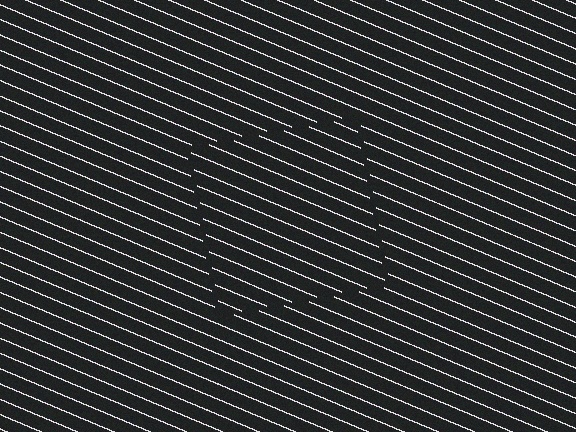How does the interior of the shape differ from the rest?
The interior of the shape contains the same grating, shifted by half a period — the contour is defined by the phase discontinuity where line-ends from the inner and outer gratings abut.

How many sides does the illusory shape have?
4 sides — the line-ends trace a square.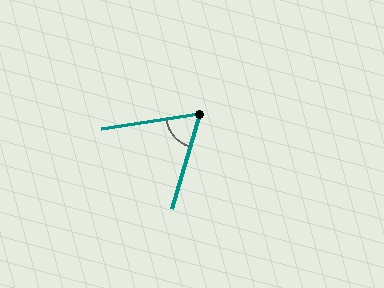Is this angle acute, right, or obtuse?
It is acute.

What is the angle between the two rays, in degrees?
Approximately 65 degrees.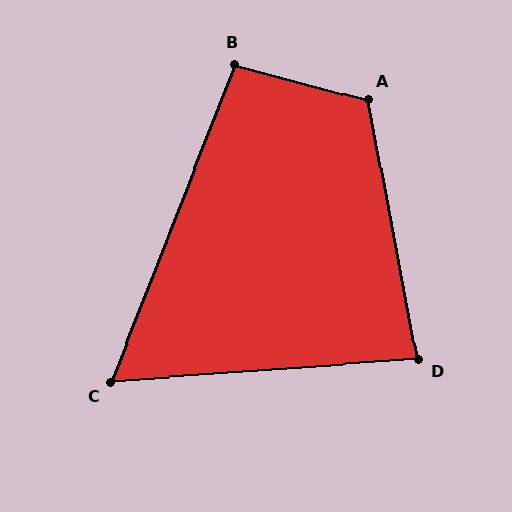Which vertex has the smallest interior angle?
C, at approximately 65 degrees.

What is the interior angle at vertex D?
Approximately 83 degrees (acute).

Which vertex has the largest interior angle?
A, at approximately 115 degrees.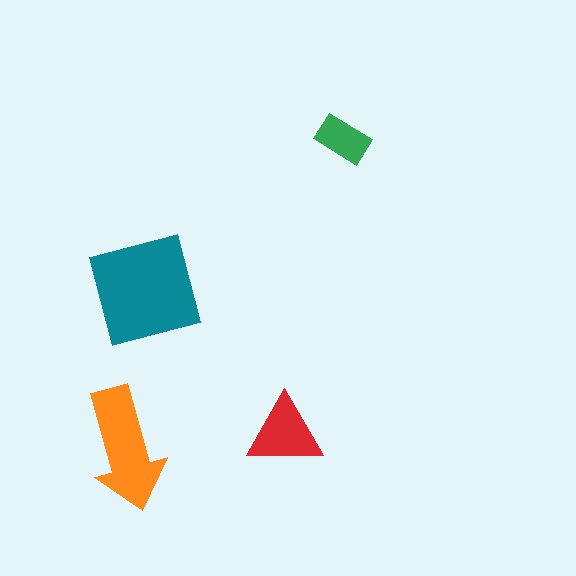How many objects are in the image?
There are 4 objects in the image.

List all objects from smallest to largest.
The green rectangle, the red triangle, the orange arrow, the teal square.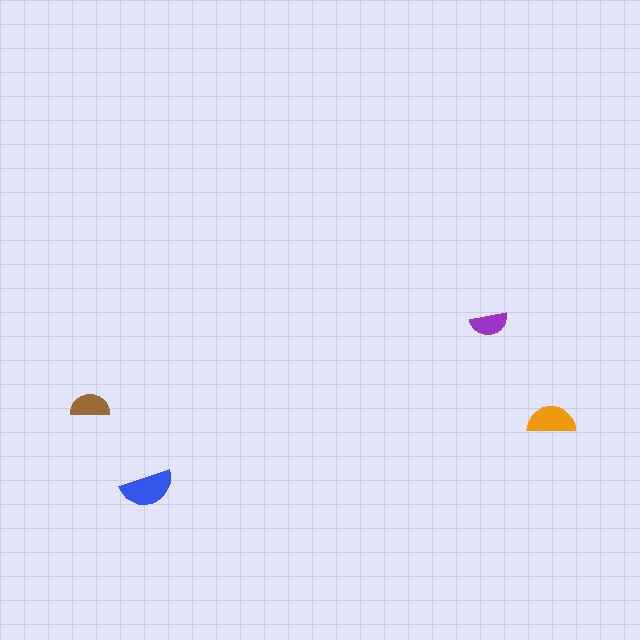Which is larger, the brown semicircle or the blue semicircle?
The blue one.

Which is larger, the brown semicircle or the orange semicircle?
The orange one.